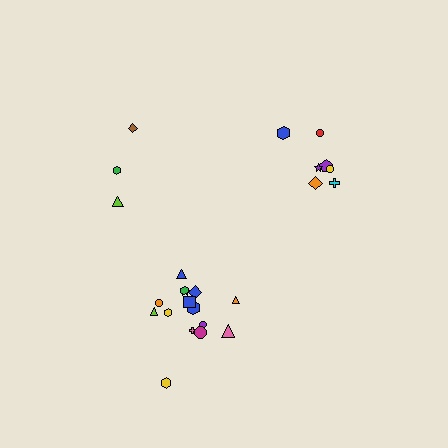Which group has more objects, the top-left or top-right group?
The top-right group.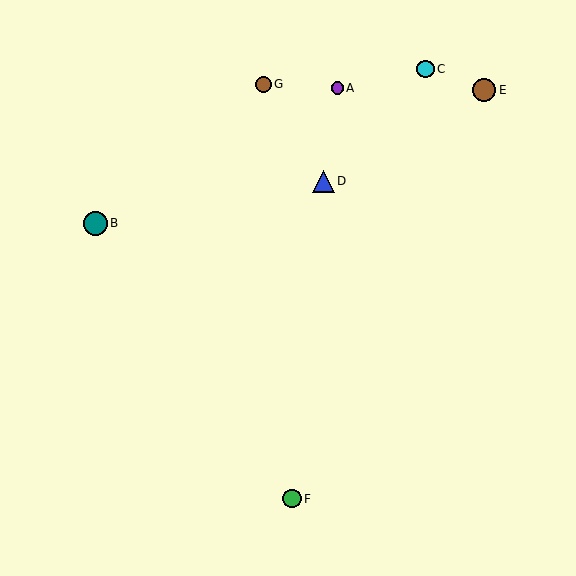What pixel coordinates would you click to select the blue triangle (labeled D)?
Click at (323, 181) to select the blue triangle D.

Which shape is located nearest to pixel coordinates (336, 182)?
The blue triangle (labeled D) at (323, 181) is nearest to that location.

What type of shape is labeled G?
Shape G is a brown circle.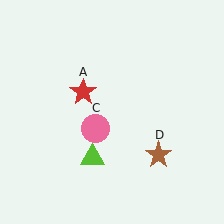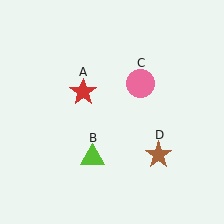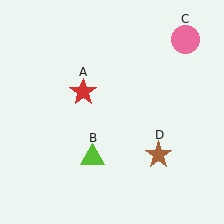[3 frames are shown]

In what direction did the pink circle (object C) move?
The pink circle (object C) moved up and to the right.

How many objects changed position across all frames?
1 object changed position: pink circle (object C).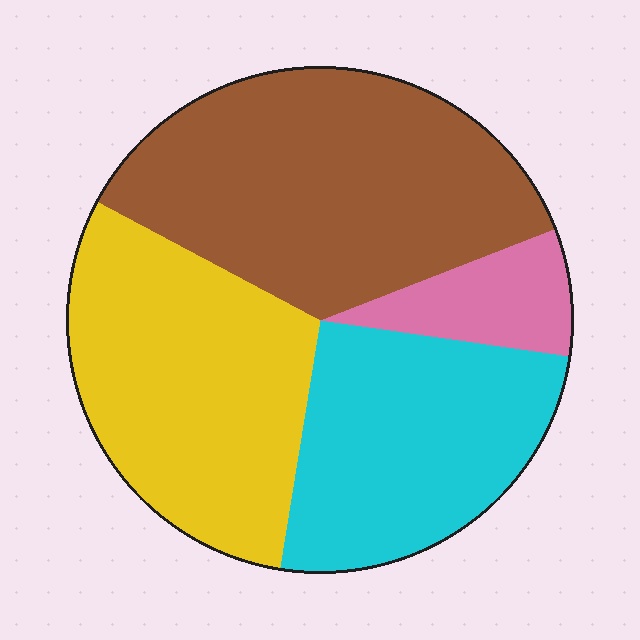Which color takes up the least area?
Pink, at roughly 10%.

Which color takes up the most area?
Brown, at roughly 35%.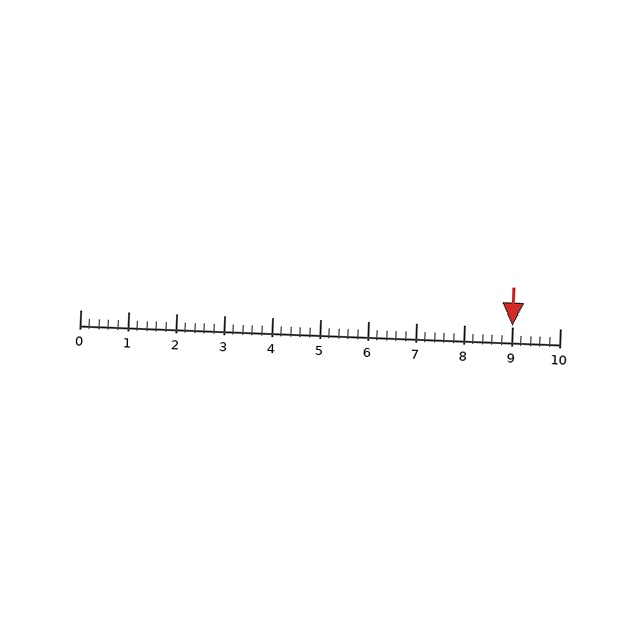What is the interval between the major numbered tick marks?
The major tick marks are spaced 1 units apart.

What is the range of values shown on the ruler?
The ruler shows values from 0 to 10.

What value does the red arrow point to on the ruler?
The red arrow points to approximately 9.0.